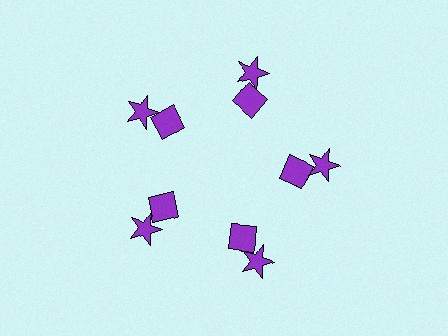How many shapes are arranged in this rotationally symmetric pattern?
There are 10 shapes, arranged in 5 groups of 2.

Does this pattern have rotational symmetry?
Yes, this pattern has 5-fold rotational symmetry. It looks the same after rotating 72 degrees around the center.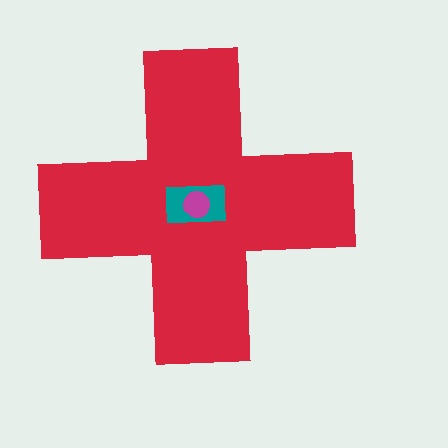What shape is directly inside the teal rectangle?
The magenta circle.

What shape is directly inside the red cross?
The teal rectangle.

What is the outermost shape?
The red cross.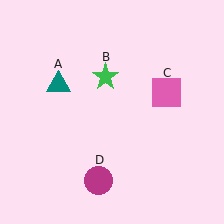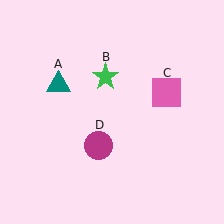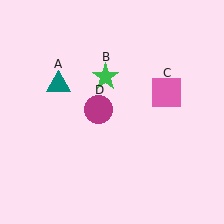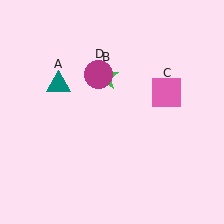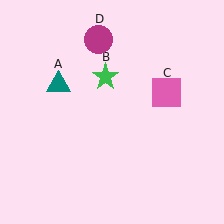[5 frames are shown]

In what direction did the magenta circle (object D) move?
The magenta circle (object D) moved up.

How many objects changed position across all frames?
1 object changed position: magenta circle (object D).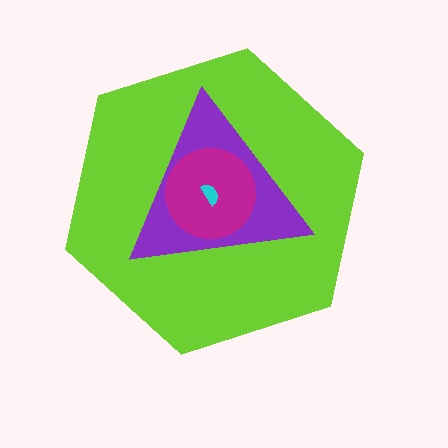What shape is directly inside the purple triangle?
The magenta circle.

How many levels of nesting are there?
4.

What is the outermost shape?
The lime hexagon.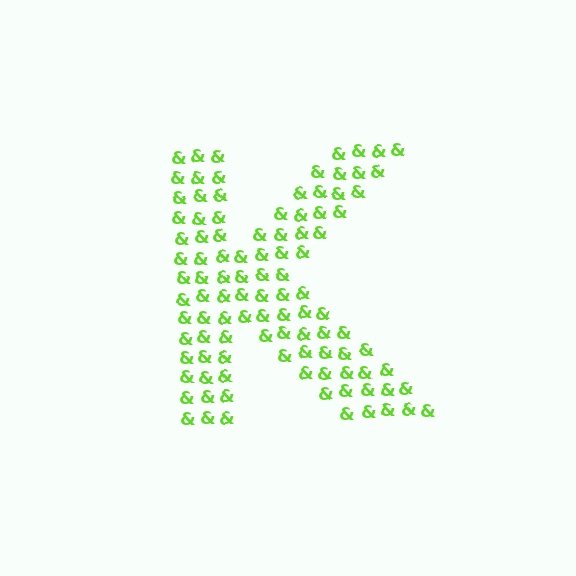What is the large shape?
The large shape is the letter K.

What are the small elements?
The small elements are ampersands.